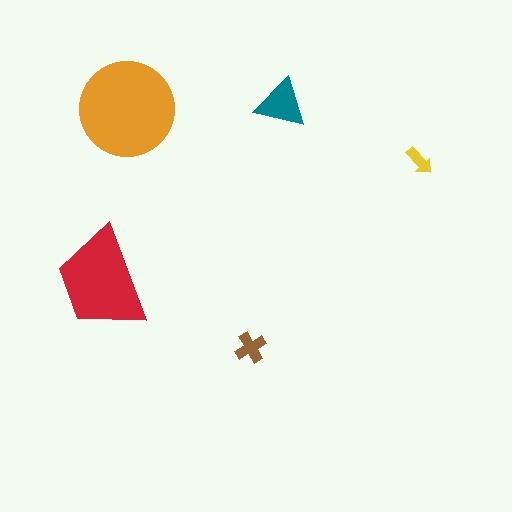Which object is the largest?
The orange circle.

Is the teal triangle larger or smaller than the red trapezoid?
Smaller.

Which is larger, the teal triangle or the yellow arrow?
The teal triangle.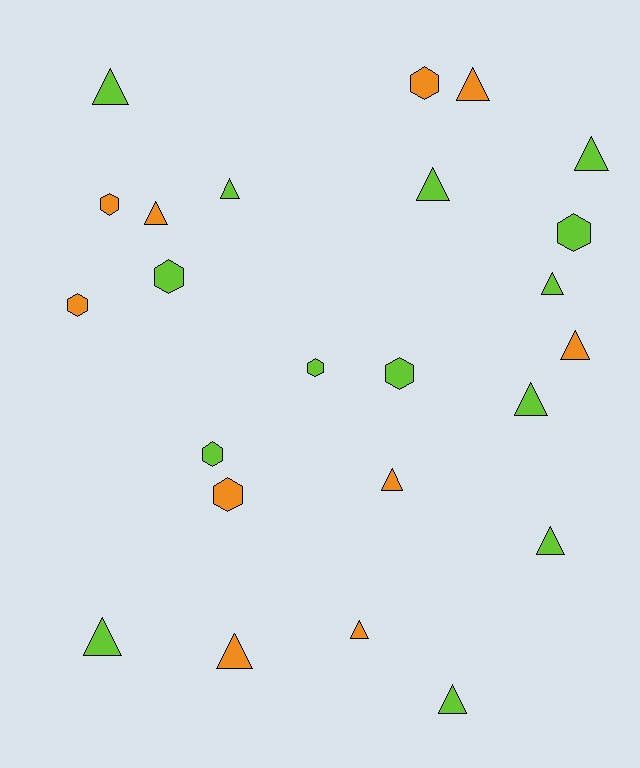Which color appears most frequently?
Lime, with 14 objects.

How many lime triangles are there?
There are 9 lime triangles.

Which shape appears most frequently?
Triangle, with 15 objects.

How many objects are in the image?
There are 24 objects.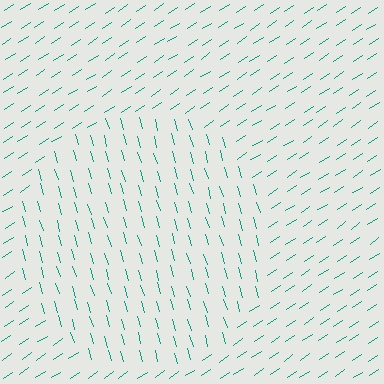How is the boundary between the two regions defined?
The boundary is defined purely by a change in line orientation (approximately 73 degrees difference). All lines are the same color and thickness.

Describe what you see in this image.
The image is filled with small teal line segments. A circle region in the image has lines oriented differently from the surrounding lines, creating a visible texture boundary.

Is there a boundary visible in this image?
Yes, there is a texture boundary formed by a change in line orientation.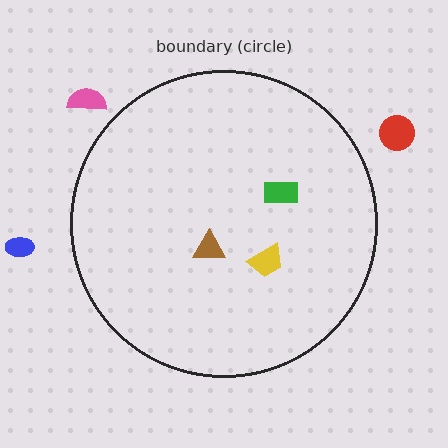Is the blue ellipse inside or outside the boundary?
Outside.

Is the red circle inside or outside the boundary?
Outside.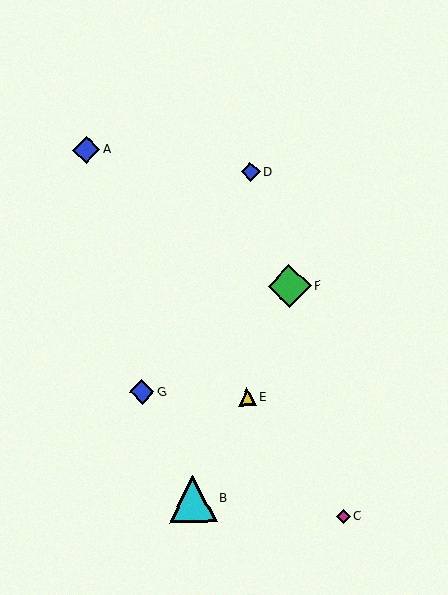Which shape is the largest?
The cyan triangle (labeled B) is the largest.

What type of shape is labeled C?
Shape C is a magenta diamond.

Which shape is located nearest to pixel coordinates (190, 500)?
The cyan triangle (labeled B) at (193, 499) is nearest to that location.